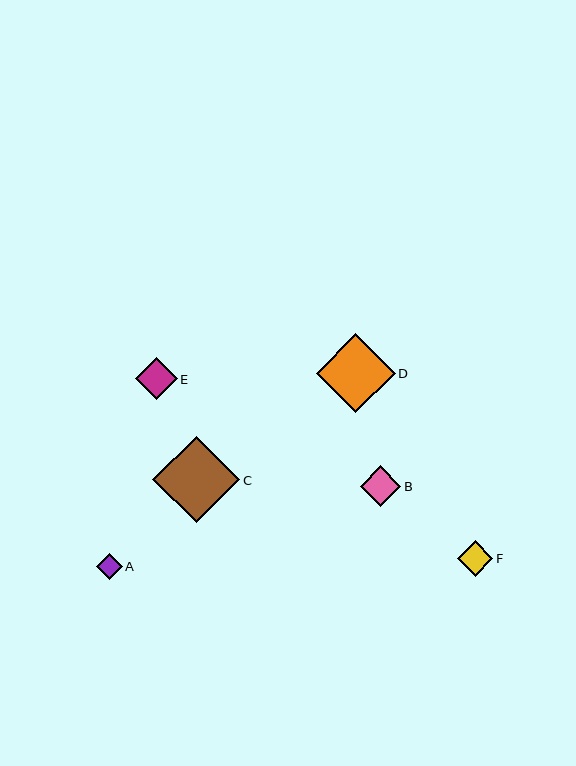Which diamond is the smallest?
Diamond A is the smallest with a size of approximately 26 pixels.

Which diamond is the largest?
Diamond C is the largest with a size of approximately 87 pixels.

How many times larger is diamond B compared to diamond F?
Diamond B is approximately 1.1 times the size of diamond F.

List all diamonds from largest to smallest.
From largest to smallest: C, D, E, B, F, A.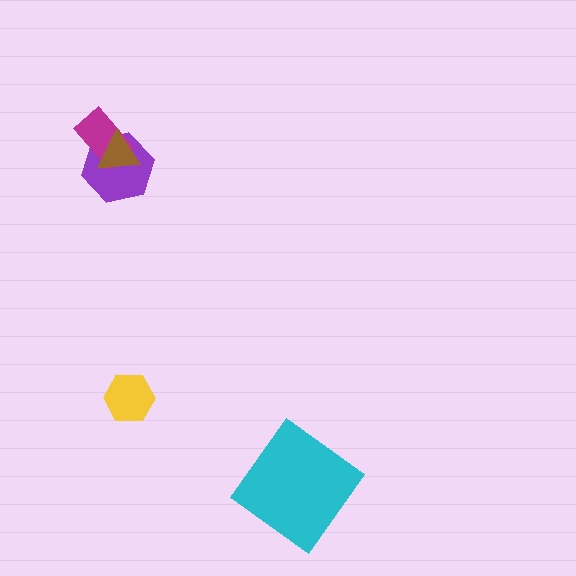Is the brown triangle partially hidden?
No, no other shape covers it.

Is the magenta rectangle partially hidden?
Yes, it is partially covered by another shape.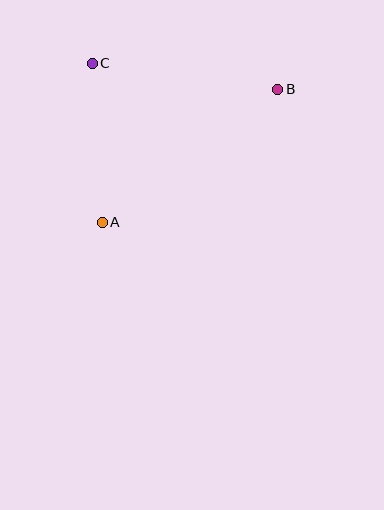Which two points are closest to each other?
Points A and C are closest to each other.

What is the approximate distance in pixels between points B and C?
The distance between B and C is approximately 187 pixels.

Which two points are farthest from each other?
Points A and B are farthest from each other.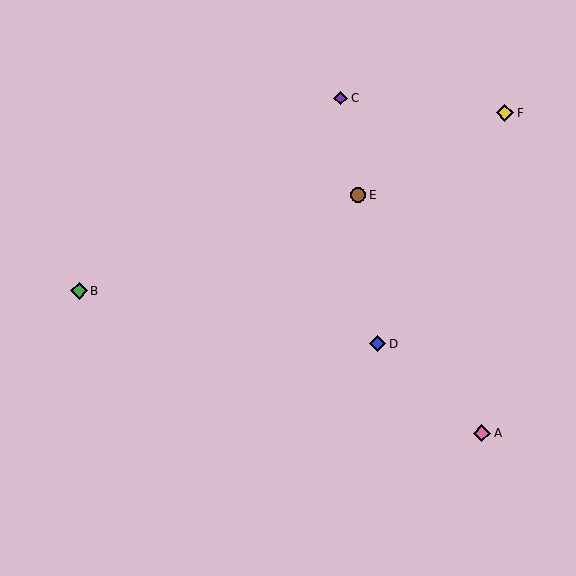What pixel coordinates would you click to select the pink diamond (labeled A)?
Click at (482, 433) to select the pink diamond A.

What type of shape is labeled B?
Shape B is a green diamond.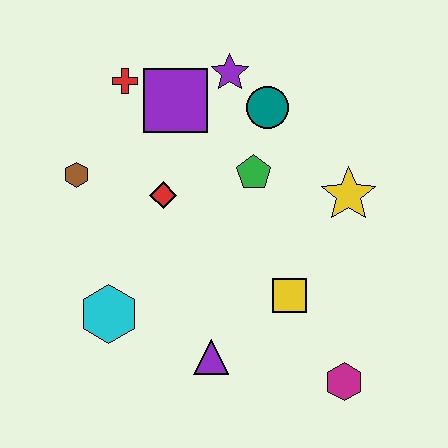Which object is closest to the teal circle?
The purple star is closest to the teal circle.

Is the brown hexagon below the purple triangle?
No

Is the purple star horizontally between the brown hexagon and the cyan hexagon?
No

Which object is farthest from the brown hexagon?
The magenta hexagon is farthest from the brown hexagon.